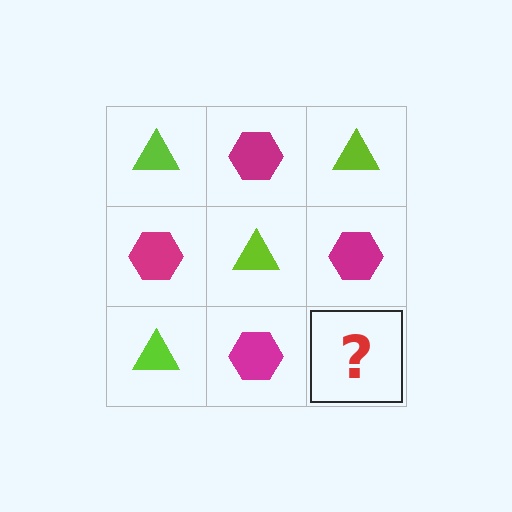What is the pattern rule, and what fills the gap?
The rule is that it alternates lime triangle and magenta hexagon in a checkerboard pattern. The gap should be filled with a lime triangle.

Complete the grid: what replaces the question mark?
The question mark should be replaced with a lime triangle.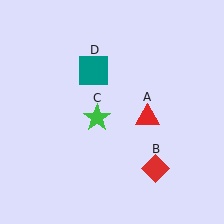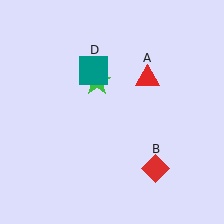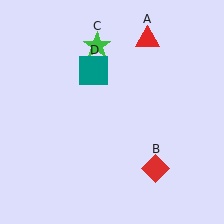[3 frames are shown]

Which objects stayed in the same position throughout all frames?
Red diamond (object B) and teal square (object D) remained stationary.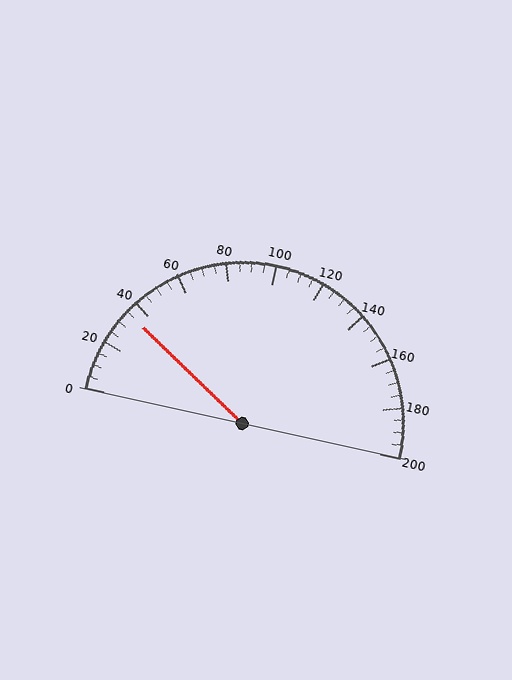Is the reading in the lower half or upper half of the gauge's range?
The reading is in the lower half of the range (0 to 200).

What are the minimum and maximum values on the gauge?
The gauge ranges from 0 to 200.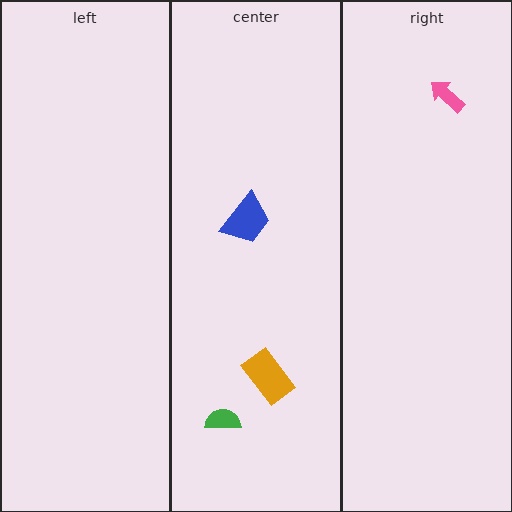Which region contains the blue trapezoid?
The center region.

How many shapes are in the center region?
3.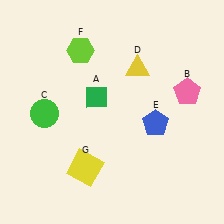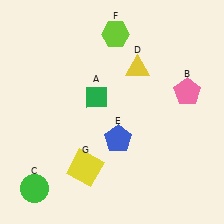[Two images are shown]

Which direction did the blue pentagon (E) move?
The blue pentagon (E) moved left.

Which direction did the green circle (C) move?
The green circle (C) moved down.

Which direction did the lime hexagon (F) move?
The lime hexagon (F) moved right.